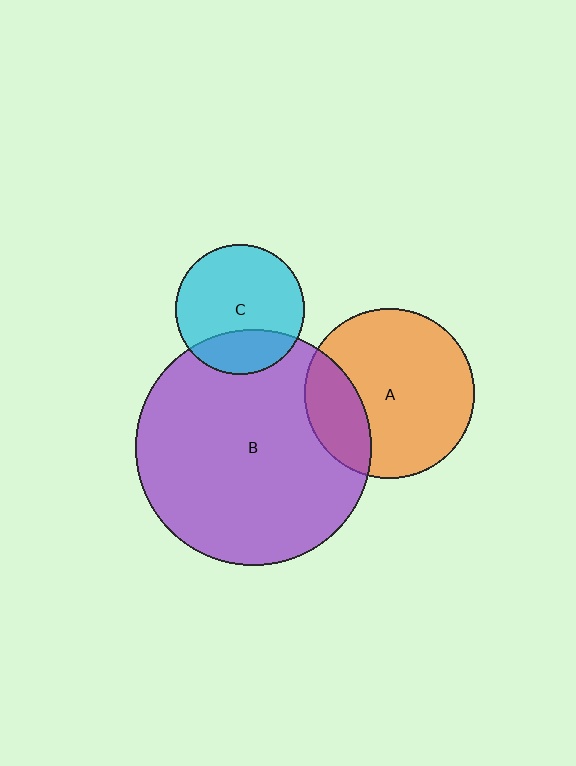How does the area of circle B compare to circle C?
Approximately 3.3 times.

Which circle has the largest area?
Circle B (purple).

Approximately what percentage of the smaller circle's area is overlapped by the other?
Approximately 25%.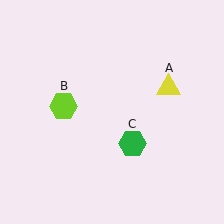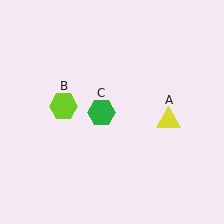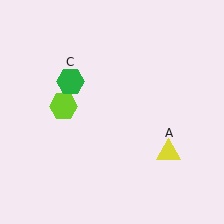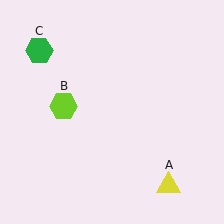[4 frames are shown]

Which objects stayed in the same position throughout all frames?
Lime hexagon (object B) remained stationary.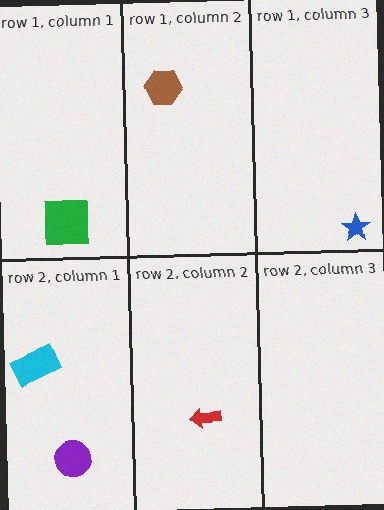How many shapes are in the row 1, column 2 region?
1.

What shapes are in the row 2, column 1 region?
The purple circle, the cyan rectangle.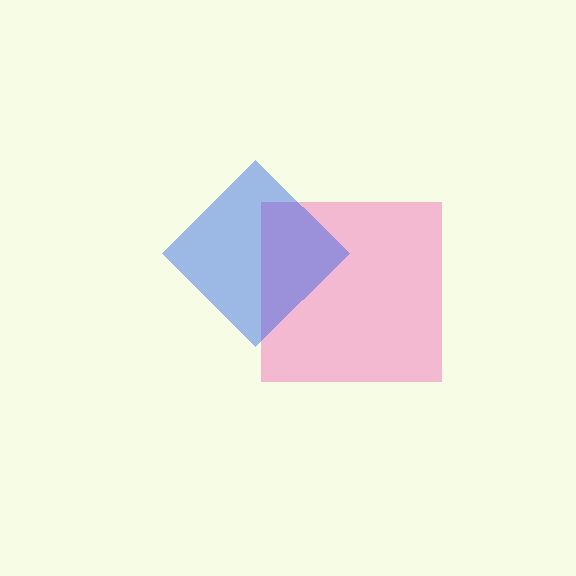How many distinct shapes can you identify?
There are 2 distinct shapes: a pink square, a blue diamond.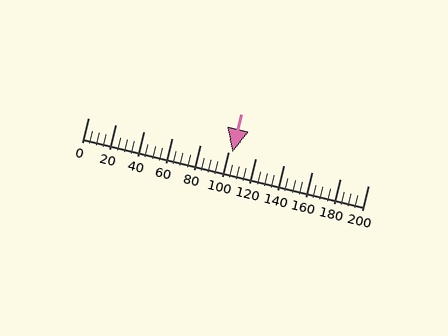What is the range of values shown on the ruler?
The ruler shows values from 0 to 200.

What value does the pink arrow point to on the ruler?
The pink arrow points to approximately 103.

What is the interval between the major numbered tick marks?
The major tick marks are spaced 20 units apart.